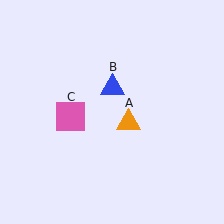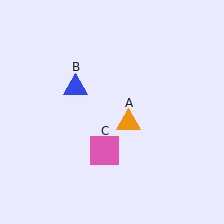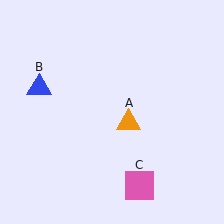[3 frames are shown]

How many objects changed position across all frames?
2 objects changed position: blue triangle (object B), pink square (object C).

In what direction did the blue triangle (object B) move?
The blue triangle (object B) moved left.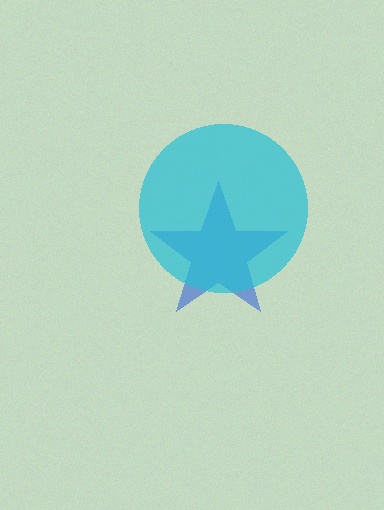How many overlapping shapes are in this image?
There are 2 overlapping shapes in the image.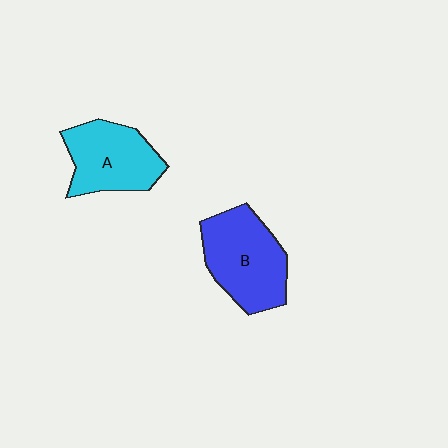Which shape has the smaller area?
Shape A (cyan).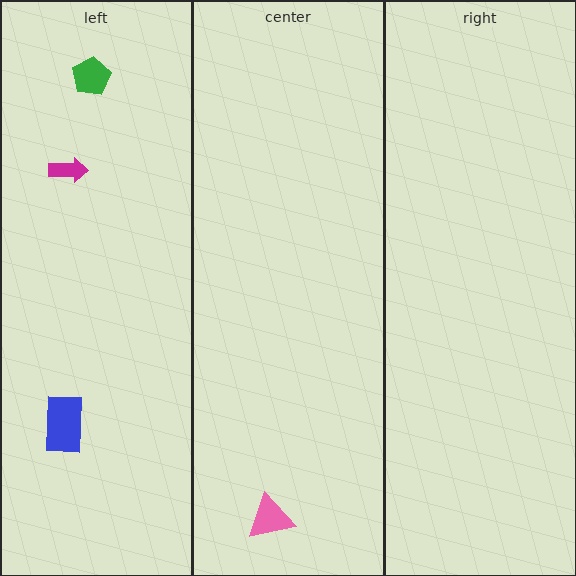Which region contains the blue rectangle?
The left region.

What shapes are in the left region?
The magenta arrow, the green pentagon, the blue rectangle.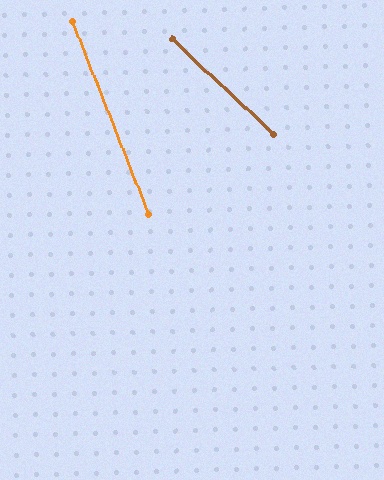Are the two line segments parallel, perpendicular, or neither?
Neither parallel nor perpendicular — they differ by about 25°.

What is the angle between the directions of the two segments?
Approximately 25 degrees.